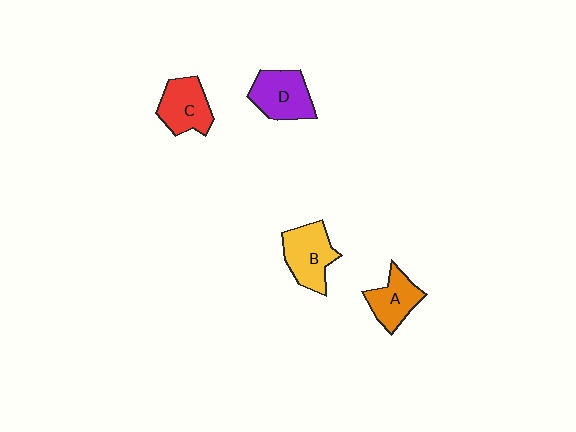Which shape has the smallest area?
Shape A (orange).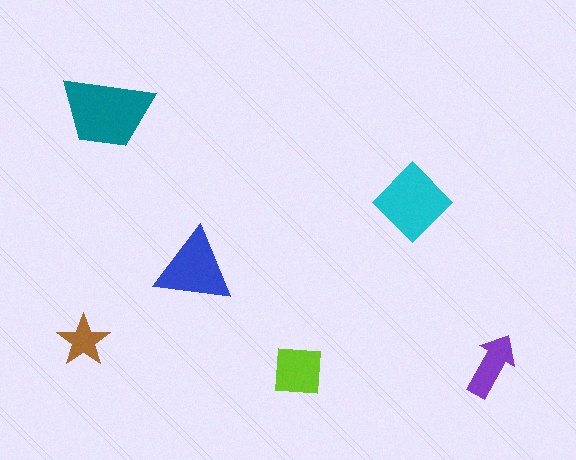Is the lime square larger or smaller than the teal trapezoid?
Smaller.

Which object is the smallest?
The brown star.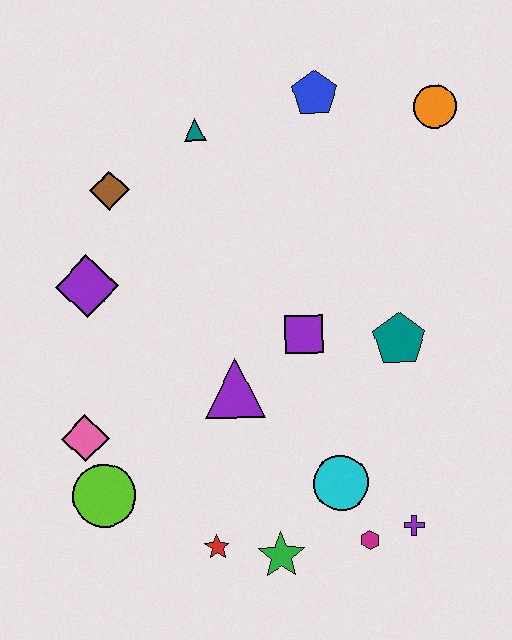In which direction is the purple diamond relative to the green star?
The purple diamond is above the green star.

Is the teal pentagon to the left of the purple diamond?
No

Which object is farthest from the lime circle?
The orange circle is farthest from the lime circle.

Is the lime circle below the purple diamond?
Yes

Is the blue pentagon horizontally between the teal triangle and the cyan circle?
Yes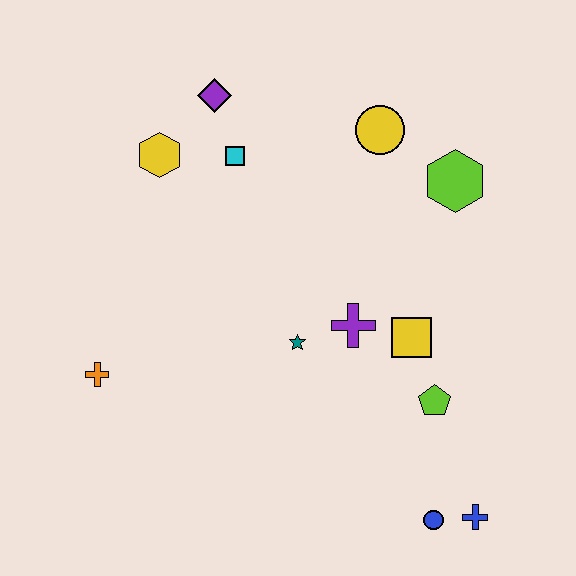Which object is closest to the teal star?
The purple cross is closest to the teal star.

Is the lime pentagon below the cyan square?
Yes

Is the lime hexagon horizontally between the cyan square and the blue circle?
No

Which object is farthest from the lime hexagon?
The orange cross is farthest from the lime hexagon.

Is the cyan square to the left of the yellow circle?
Yes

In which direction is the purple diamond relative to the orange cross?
The purple diamond is above the orange cross.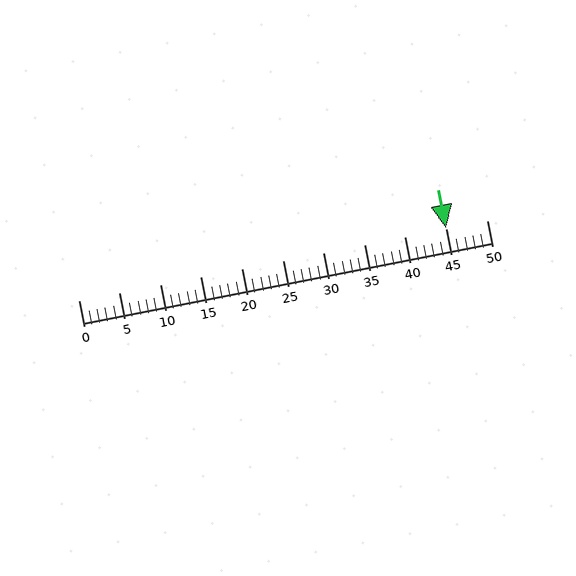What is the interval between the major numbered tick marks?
The major tick marks are spaced 5 units apart.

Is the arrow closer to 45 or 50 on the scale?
The arrow is closer to 45.